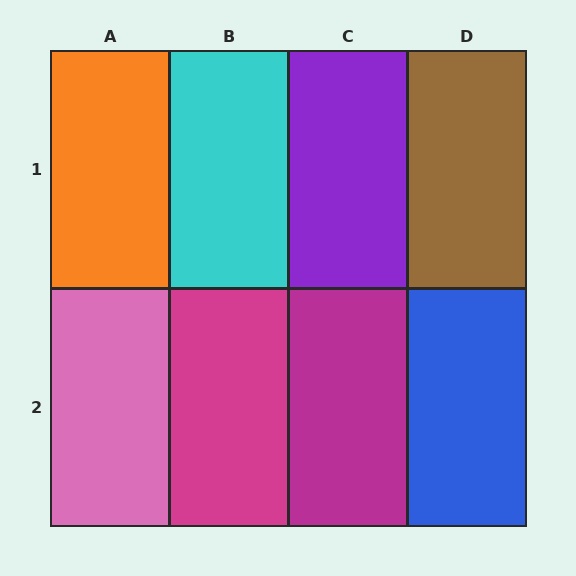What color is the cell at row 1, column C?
Purple.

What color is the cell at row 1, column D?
Brown.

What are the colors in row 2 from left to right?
Pink, magenta, magenta, blue.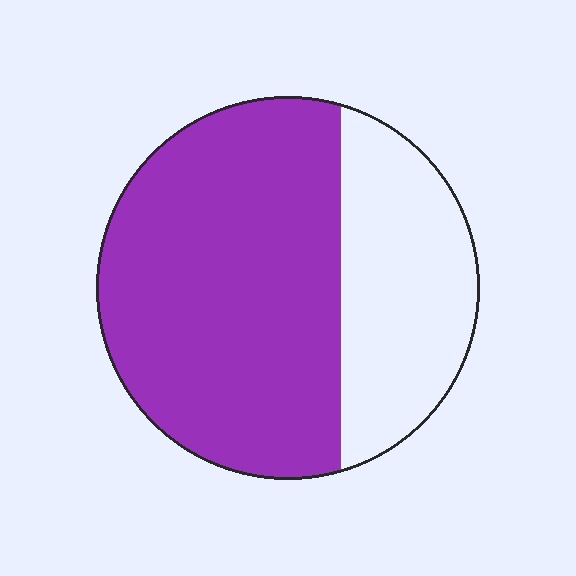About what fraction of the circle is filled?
About two thirds (2/3).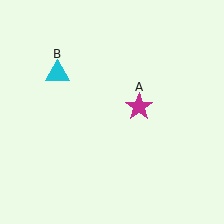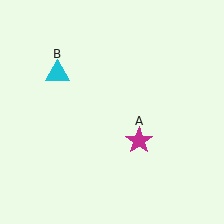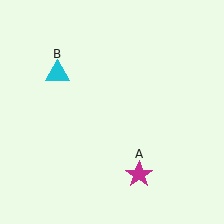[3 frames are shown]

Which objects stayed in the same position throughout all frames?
Cyan triangle (object B) remained stationary.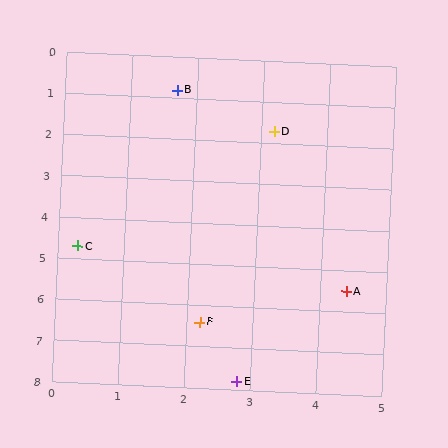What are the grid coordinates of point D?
Point D is at approximately (3.2, 1.7).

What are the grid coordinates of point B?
Point B is at approximately (1.7, 0.8).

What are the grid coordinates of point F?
Point F is at approximately (2.2, 6.4).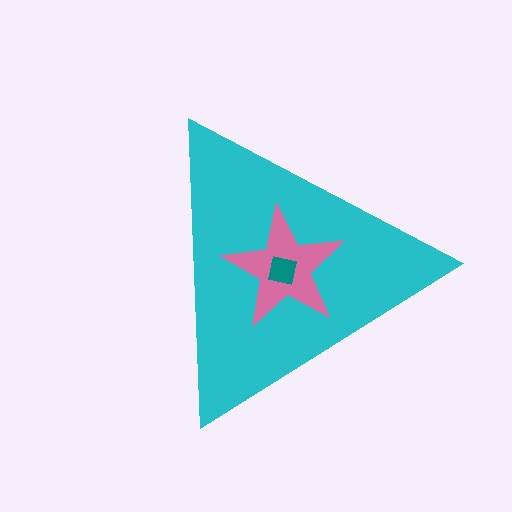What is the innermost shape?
The teal square.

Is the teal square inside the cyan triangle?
Yes.